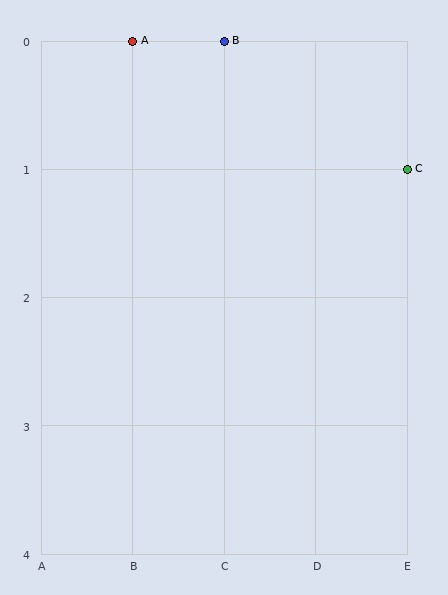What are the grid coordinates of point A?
Point A is at grid coordinates (B, 0).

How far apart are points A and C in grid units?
Points A and C are 3 columns and 1 row apart (about 3.2 grid units diagonally).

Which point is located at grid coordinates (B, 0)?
Point A is at (B, 0).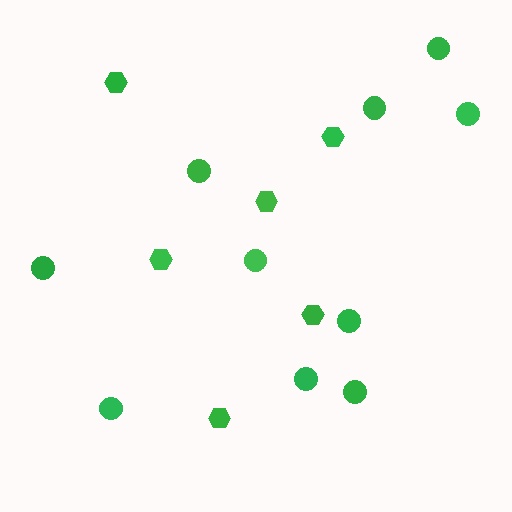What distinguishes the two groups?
There are 2 groups: one group of hexagons (6) and one group of circles (10).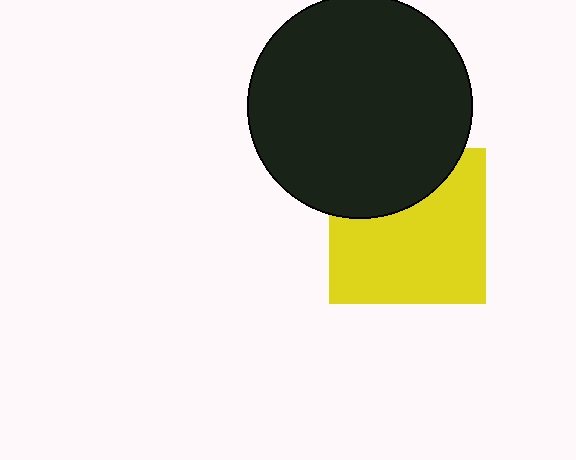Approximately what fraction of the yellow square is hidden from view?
Roughly 31% of the yellow square is hidden behind the black circle.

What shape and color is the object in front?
The object in front is a black circle.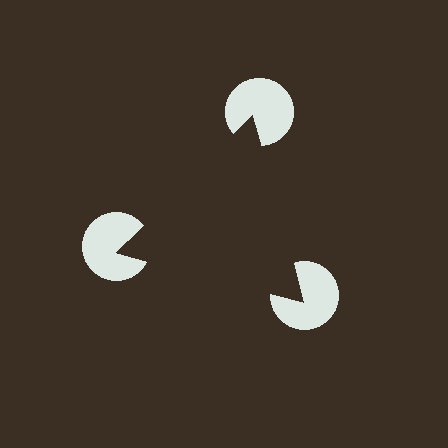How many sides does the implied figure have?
3 sides.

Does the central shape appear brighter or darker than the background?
It typically appears slightly darker than the background, even though no actual brightness change is drawn.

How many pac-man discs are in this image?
There are 3 — one at each vertex of the illusory triangle.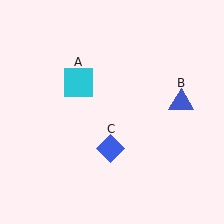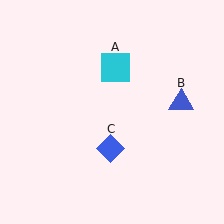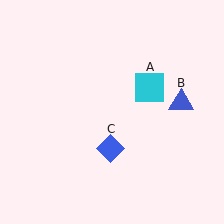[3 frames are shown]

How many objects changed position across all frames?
1 object changed position: cyan square (object A).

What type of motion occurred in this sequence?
The cyan square (object A) rotated clockwise around the center of the scene.